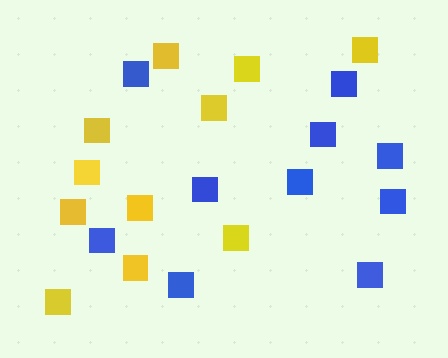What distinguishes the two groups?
There are 2 groups: one group of yellow squares (11) and one group of blue squares (10).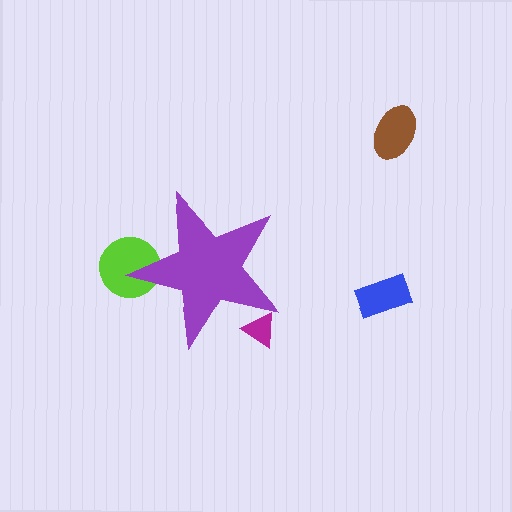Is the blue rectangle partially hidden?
No, the blue rectangle is fully visible.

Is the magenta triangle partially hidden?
Yes, the magenta triangle is partially hidden behind the purple star.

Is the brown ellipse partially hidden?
No, the brown ellipse is fully visible.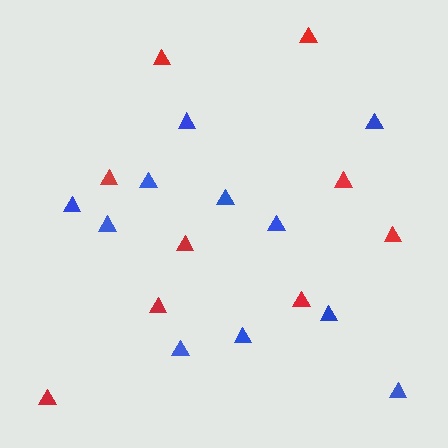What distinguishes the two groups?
There are 2 groups: one group of red triangles (9) and one group of blue triangles (11).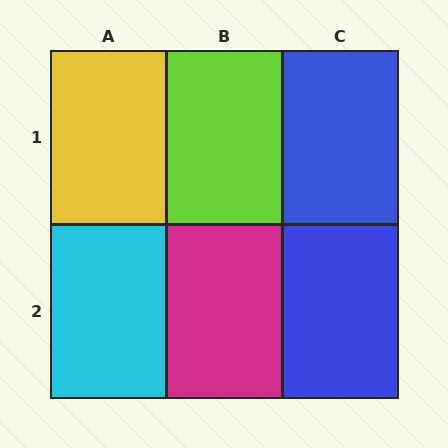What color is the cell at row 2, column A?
Cyan.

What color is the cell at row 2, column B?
Magenta.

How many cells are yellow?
1 cell is yellow.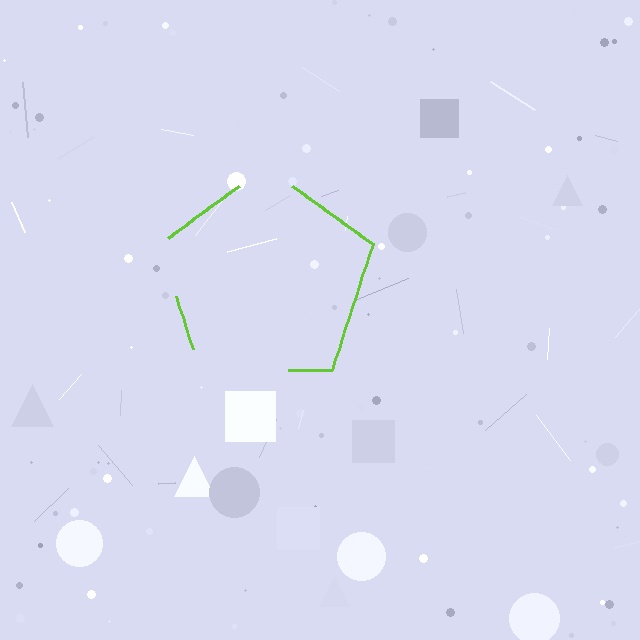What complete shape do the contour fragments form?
The contour fragments form a pentagon.